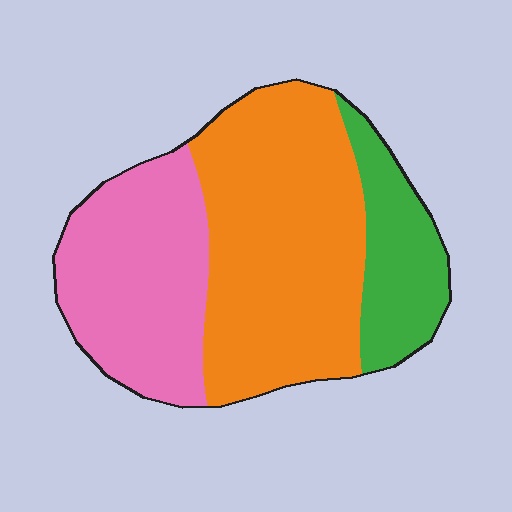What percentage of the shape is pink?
Pink takes up about one third (1/3) of the shape.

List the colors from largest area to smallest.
From largest to smallest: orange, pink, green.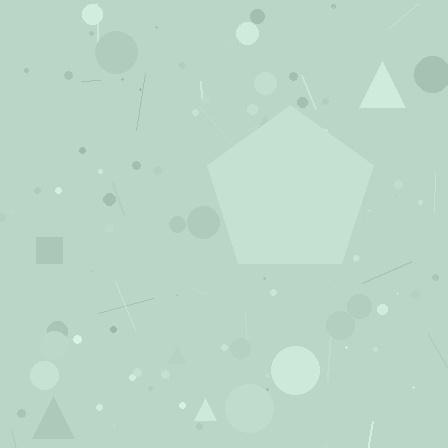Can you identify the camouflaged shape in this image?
The camouflaged shape is a pentagon.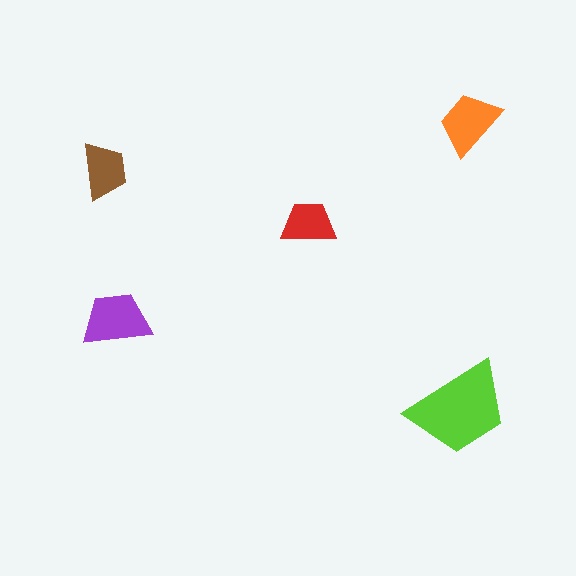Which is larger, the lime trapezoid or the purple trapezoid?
The lime one.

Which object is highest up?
The orange trapezoid is topmost.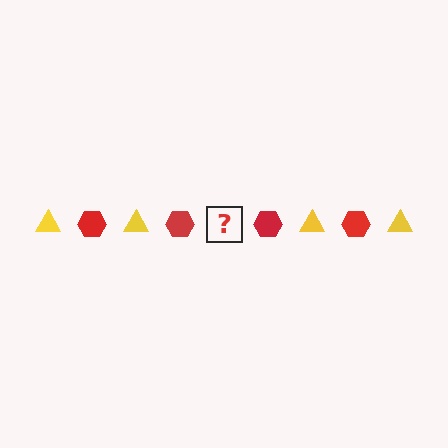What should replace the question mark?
The question mark should be replaced with a yellow triangle.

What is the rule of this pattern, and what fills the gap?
The rule is that the pattern alternates between yellow triangle and red hexagon. The gap should be filled with a yellow triangle.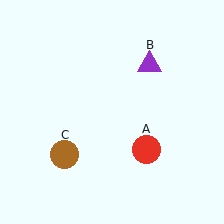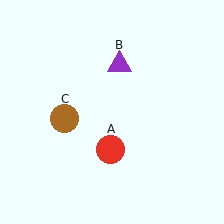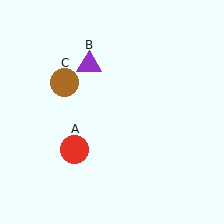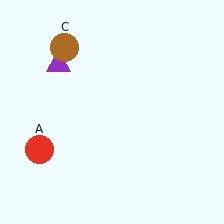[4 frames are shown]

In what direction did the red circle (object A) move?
The red circle (object A) moved left.